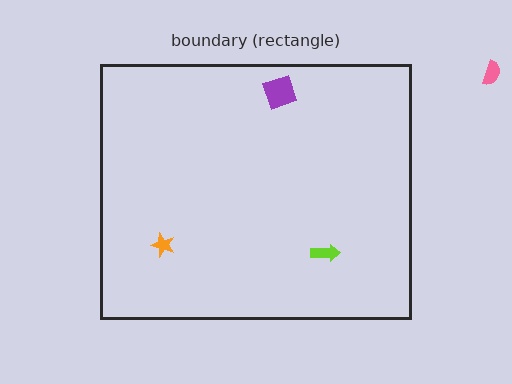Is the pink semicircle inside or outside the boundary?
Outside.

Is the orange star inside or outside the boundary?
Inside.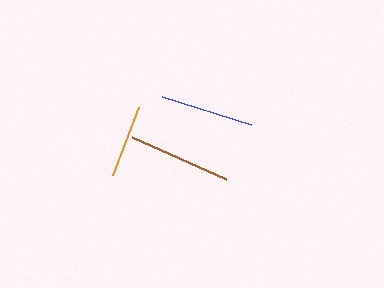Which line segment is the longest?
The brown line is the longest at approximately 103 pixels.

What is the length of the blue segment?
The blue segment is approximately 93 pixels long.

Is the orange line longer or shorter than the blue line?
The blue line is longer than the orange line.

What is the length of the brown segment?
The brown segment is approximately 103 pixels long.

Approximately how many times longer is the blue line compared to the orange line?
The blue line is approximately 1.3 times the length of the orange line.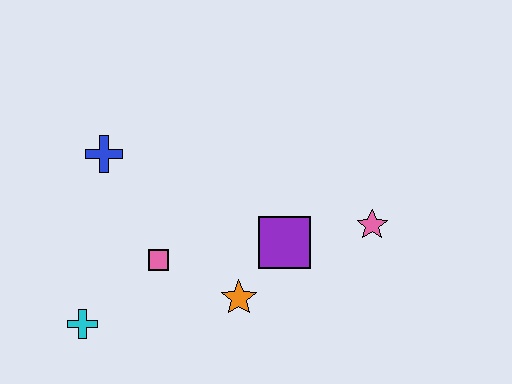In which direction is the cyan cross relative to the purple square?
The cyan cross is to the left of the purple square.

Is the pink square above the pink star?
No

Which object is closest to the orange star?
The purple square is closest to the orange star.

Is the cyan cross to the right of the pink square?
No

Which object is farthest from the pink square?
The pink star is farthest from the pink square.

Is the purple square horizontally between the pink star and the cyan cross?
Yes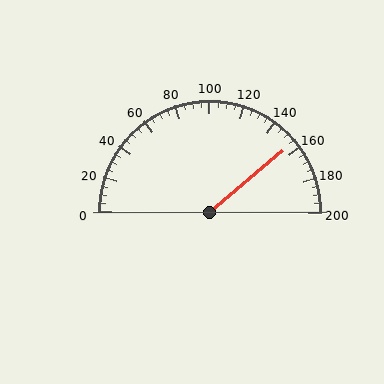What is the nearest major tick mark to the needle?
The nearest major tick mark is 160.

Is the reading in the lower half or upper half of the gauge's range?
The reading is in the upper half of the range (0 to 200).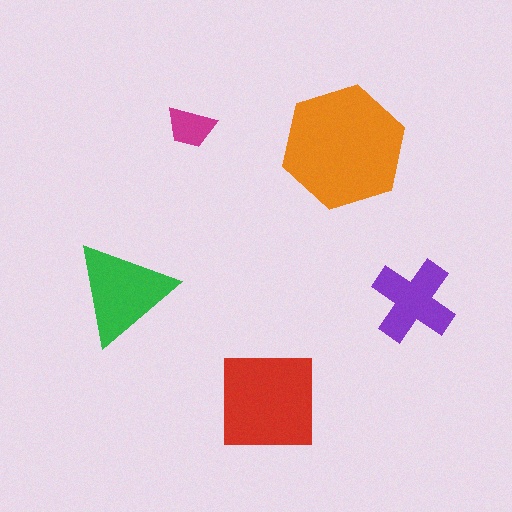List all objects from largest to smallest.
The orange hexagon, the red square, the green triangle, the purple cross, the magenta trapezoid.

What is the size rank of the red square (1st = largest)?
2nd.